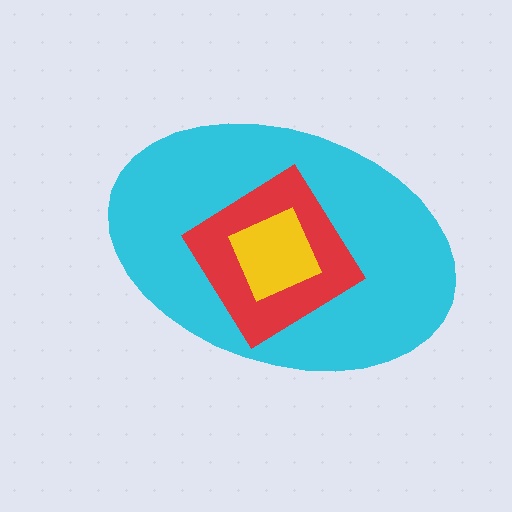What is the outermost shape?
The cyan ellipse.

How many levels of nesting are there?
3.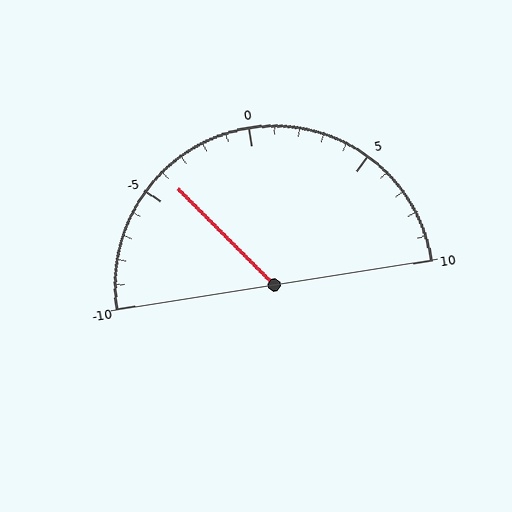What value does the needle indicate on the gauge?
The needle indicates approximately -4.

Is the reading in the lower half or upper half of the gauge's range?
The reading is in the lower half of the range (-10 to 10).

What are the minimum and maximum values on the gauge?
The gauge ranges from -10 to 10.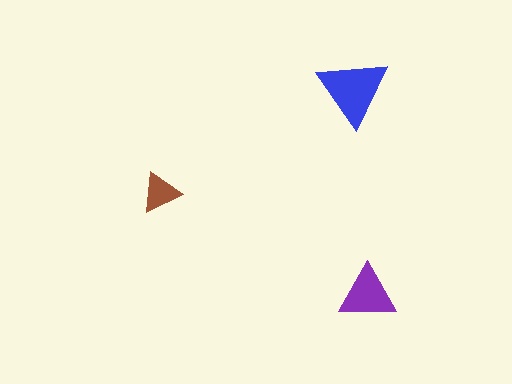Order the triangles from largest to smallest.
the blue one, the purple one, the brown one.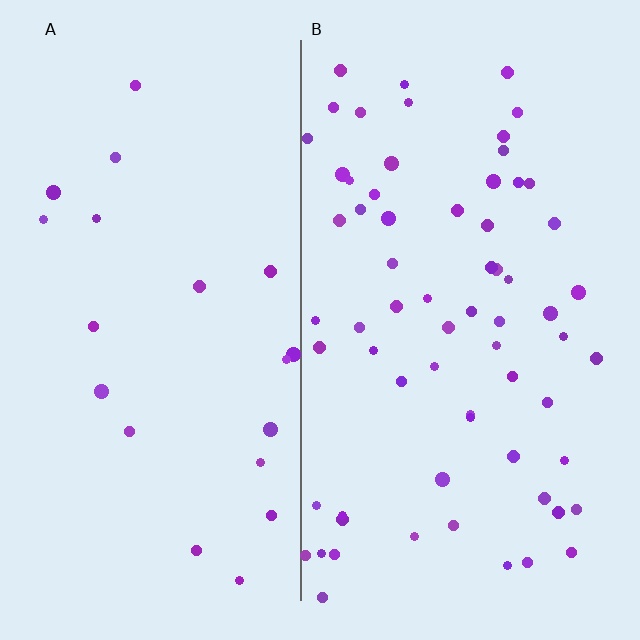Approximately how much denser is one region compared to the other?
Approximately 3.3× — region B over region A.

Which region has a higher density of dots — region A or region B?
B (the right).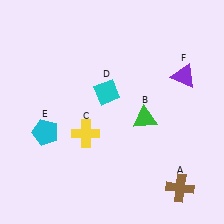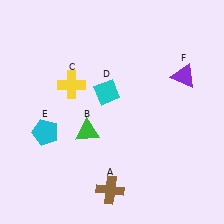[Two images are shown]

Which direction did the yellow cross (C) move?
The yellow cross (C) moved up.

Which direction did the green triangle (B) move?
The green triangle (B) moved left.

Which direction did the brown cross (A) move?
The brown cross (A) moved left.